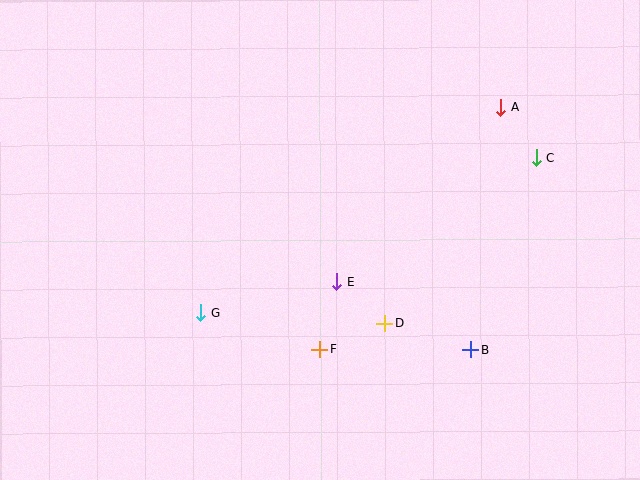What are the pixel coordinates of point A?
Point A is at (501, 107).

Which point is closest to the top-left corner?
Point G is closest to the top-left corner.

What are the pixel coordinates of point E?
Point E is at (337, 282).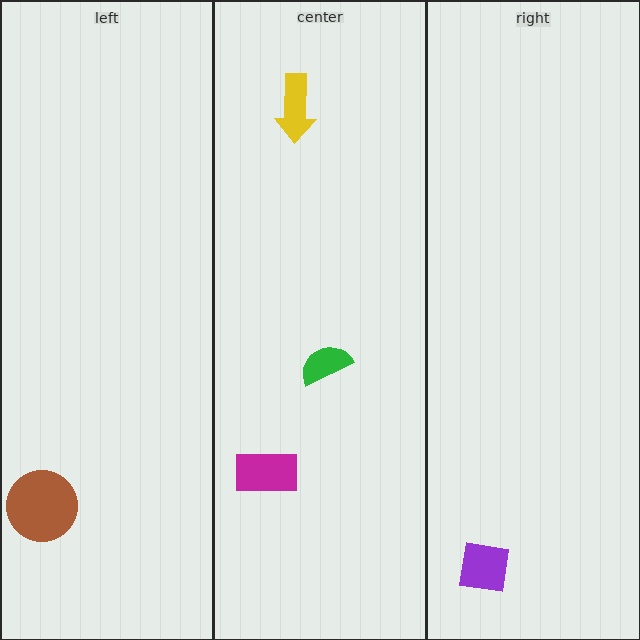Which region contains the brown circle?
The left region.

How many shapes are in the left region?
1.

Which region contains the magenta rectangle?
The center region.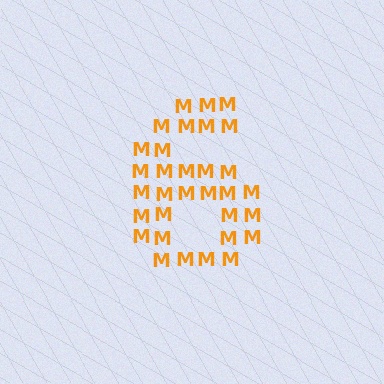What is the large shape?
The large shape is the digit 6.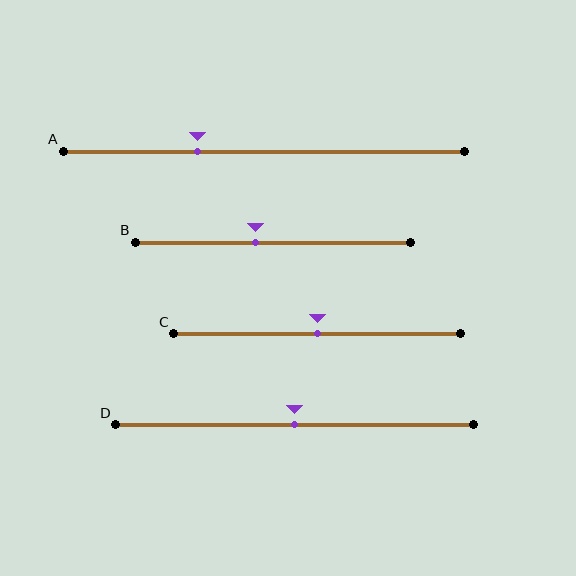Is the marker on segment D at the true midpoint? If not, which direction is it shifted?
Yes, the marker on segment D is at the true midpoint.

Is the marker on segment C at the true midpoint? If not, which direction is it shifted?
Yes, the marker on segment C is at the true midpoint.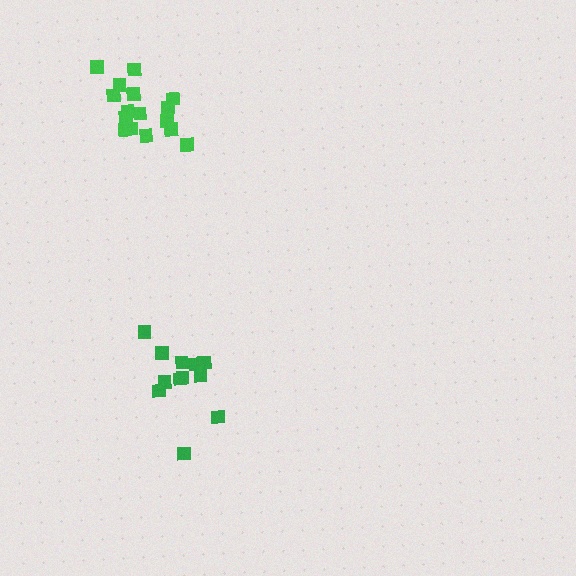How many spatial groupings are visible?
There are 2 spatial groupings.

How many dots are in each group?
Group 1: 12 dots, Group 2: 16 dots (28 total).